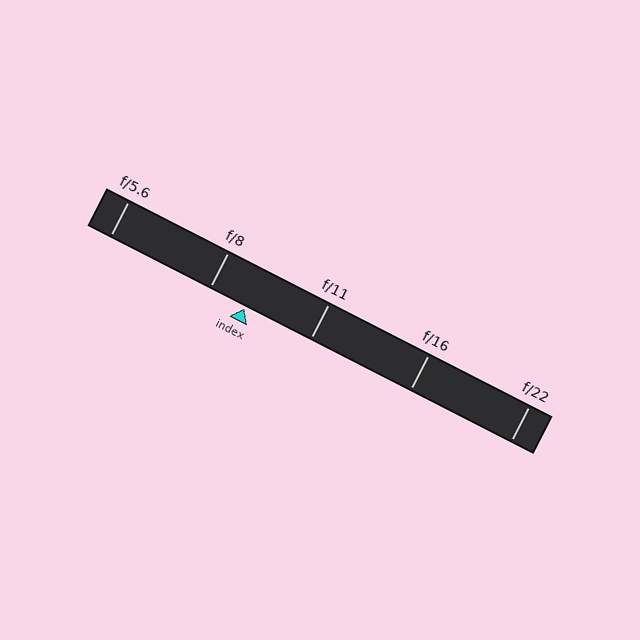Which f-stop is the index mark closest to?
The index mark is closest to f/8.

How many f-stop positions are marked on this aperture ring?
There are 5 f-stop positions marked.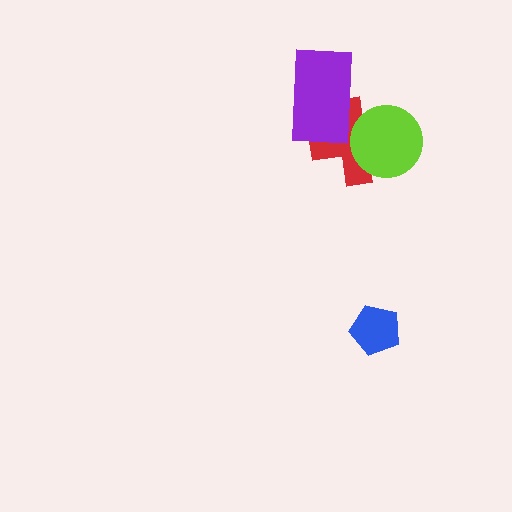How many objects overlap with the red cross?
2 objects overlap with the red cross.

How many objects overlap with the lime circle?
1 object overlaps with the lime circle.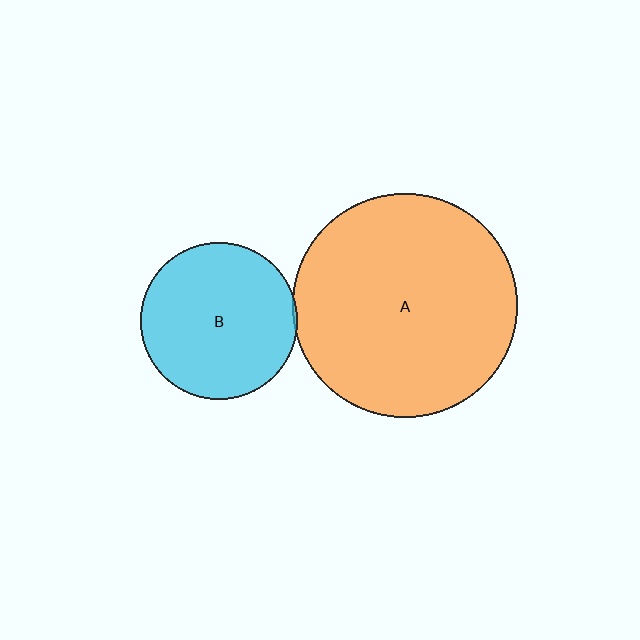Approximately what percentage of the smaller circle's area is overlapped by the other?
Approximately 5%.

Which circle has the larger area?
Circle A (orange).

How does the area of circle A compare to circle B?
Approximately 2.0 times.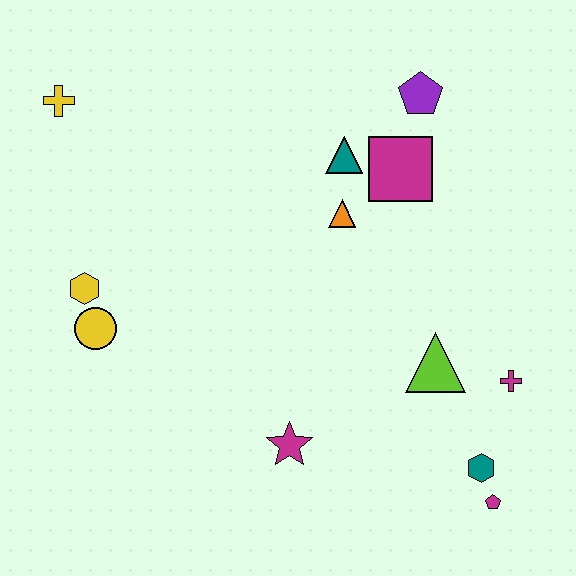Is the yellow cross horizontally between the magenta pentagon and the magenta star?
No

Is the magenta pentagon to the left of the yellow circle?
No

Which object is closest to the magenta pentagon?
The teal hexagon is closest to the magenta pentagon.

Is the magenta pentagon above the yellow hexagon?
No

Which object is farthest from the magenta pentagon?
The yellow cross is farthest from the magenta pentagon.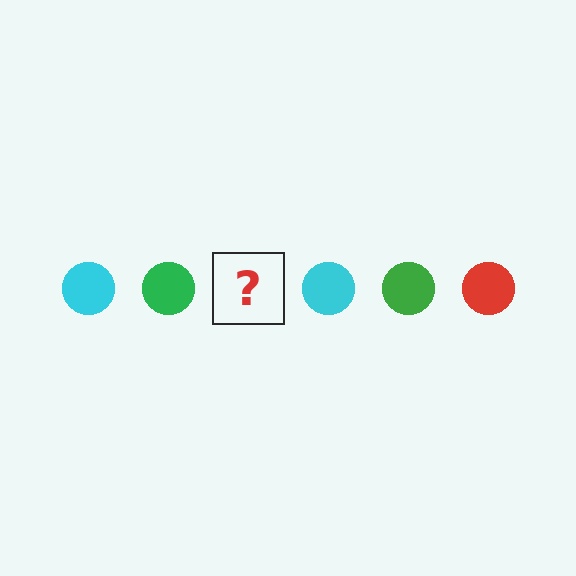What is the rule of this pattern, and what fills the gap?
The rule is that the pattern cycles through cyan, green, red circles. The gap should be filled with a red circle.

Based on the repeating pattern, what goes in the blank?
The blank should be a red circle.